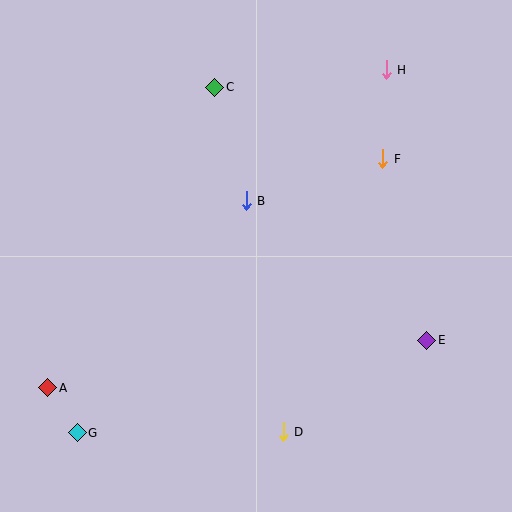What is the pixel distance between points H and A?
The distance between H and A is 465 pixels.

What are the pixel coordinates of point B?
Point B is at (246, 201).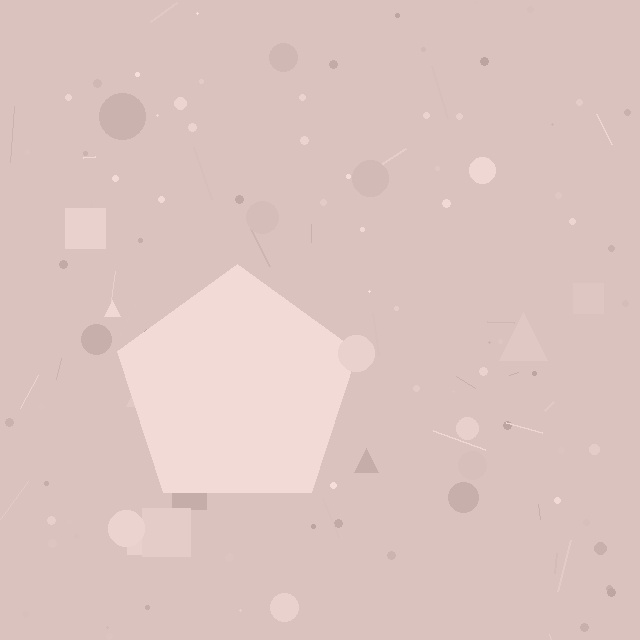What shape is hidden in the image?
A pentagon is hidden in the image.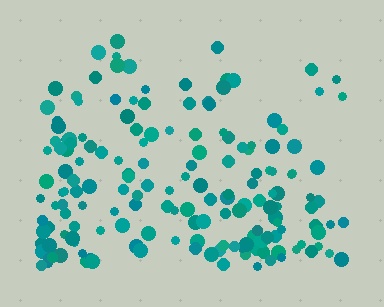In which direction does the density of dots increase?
From top to bottom, with the bottom side densest.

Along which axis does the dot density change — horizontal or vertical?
Vertical.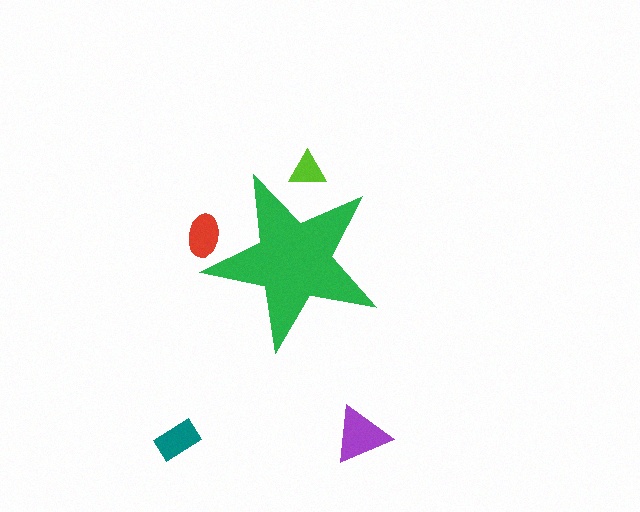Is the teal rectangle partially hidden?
No, the teal rectangle is fully visible.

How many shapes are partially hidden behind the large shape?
2 shapes are partially hidden.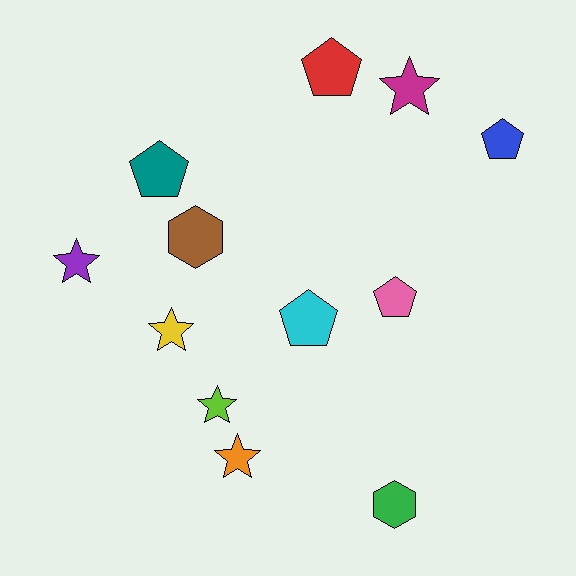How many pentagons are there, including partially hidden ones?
There are 5 pentagons.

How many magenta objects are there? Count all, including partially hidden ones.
There is 1 magenta object.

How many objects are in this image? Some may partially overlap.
There are 12 objects.